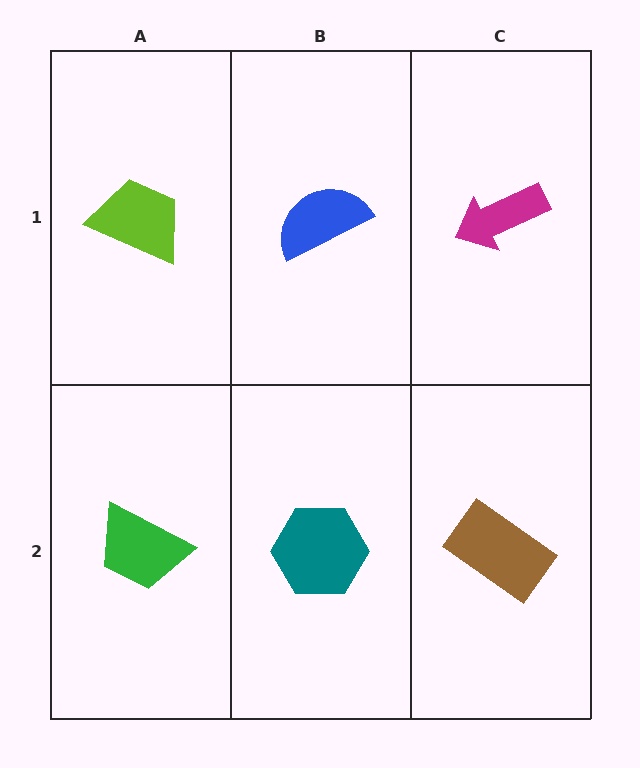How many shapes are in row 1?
3 shapes.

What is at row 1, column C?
A magenta arrow.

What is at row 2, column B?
A teal hexagon.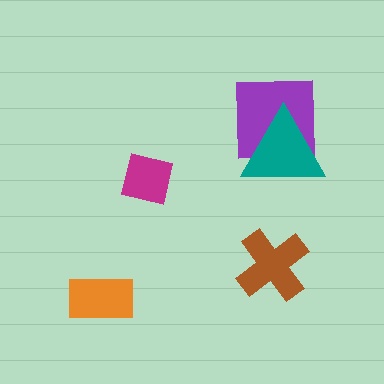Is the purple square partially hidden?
Yes, it is partially covered by another shape.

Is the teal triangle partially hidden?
No, no other shape covers it.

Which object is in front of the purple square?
The teal triangle is in front of the purple square.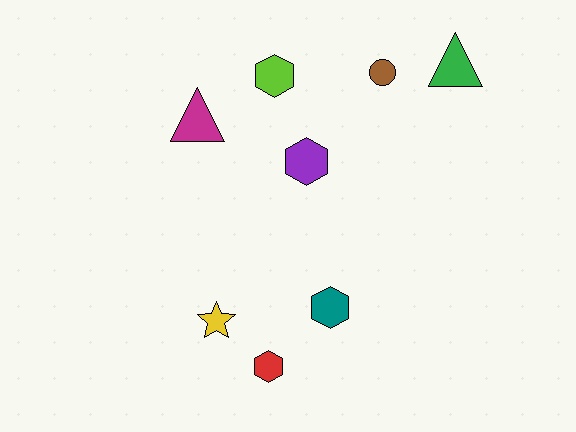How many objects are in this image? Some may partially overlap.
There are 8 objects.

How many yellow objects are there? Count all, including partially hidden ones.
There is 1 yellow object.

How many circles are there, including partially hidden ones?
There is 1 circle.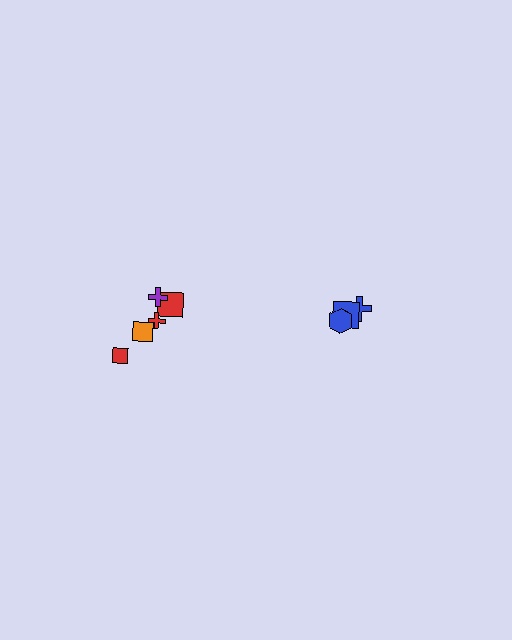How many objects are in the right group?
There are 3 objects.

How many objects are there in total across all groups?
There are 8 objects.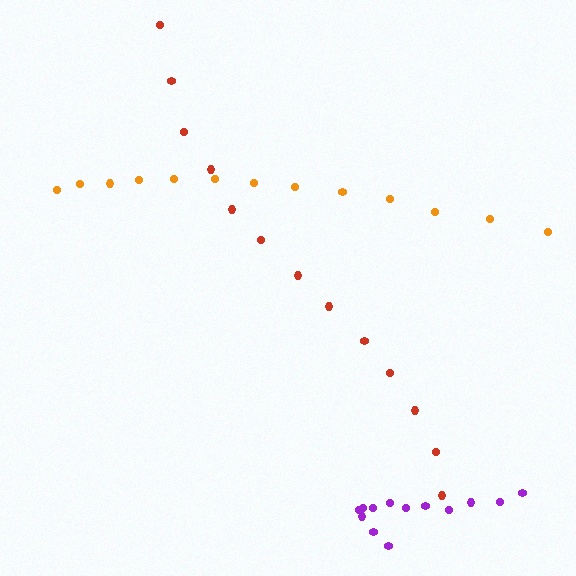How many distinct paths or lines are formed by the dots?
There are 3 distinct paths.